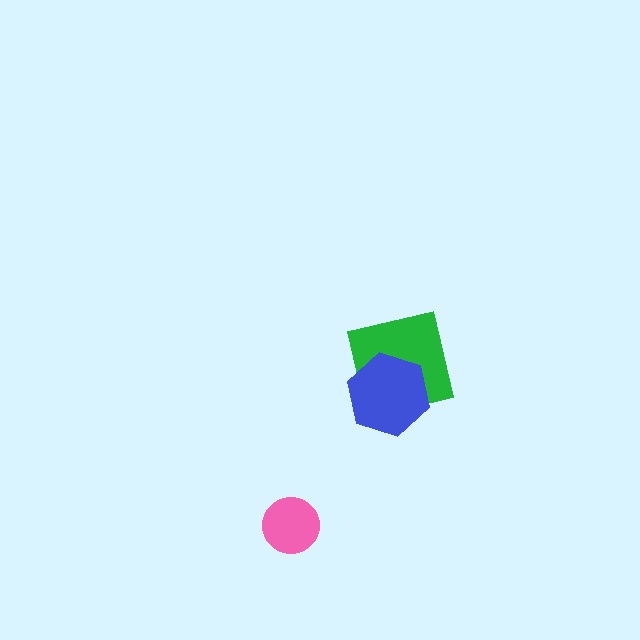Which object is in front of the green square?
The blue hexagon is in front of the green square.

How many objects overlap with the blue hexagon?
1 object overlaps with the blue hexagon.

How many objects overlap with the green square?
1 object overlaps with the green square.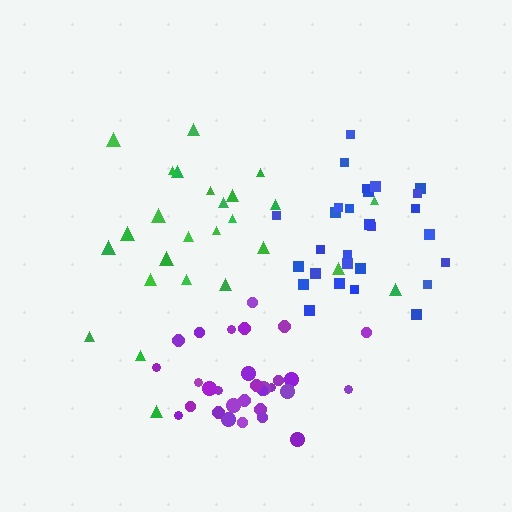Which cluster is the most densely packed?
Purple.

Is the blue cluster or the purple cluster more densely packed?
Purple.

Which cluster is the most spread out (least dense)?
Green.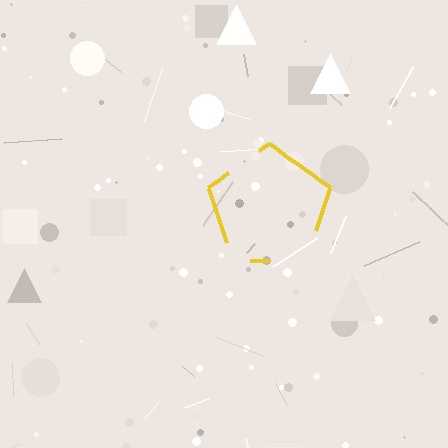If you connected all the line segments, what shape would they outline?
They would outline a pentagon.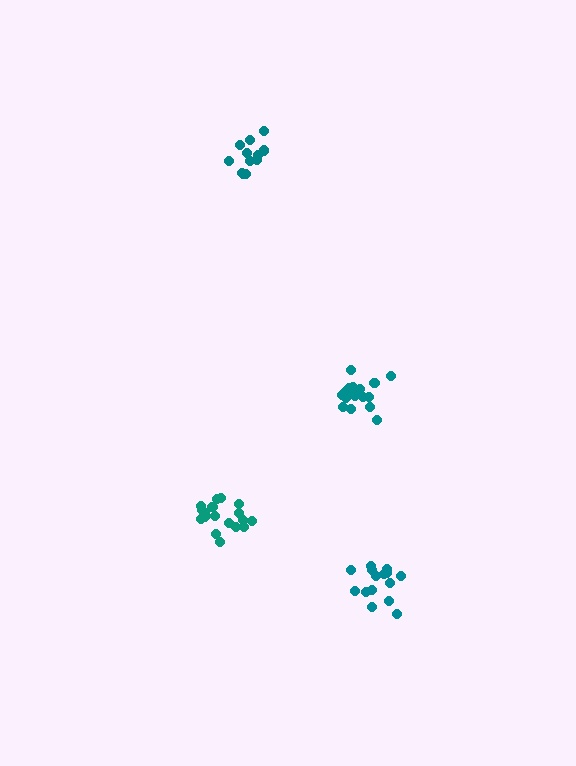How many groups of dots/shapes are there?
There are 4 groups.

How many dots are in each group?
Group 1: 14 dots, Group 2: 18 dots, Group 3: 18 dots, Group 4: 15 dots (65 total).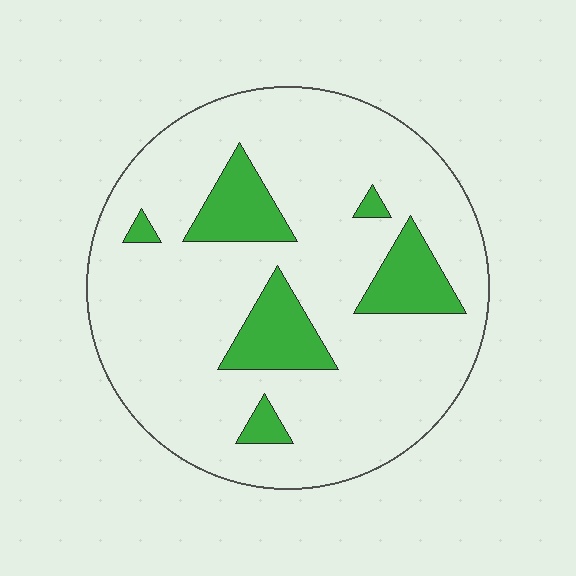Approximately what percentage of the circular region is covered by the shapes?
Approximately 15%.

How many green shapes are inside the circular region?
6.